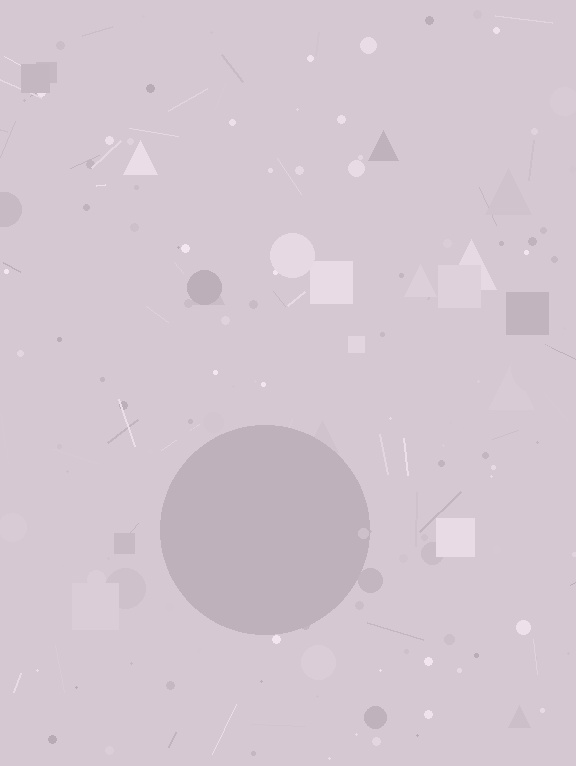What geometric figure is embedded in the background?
A circle is embedded in the background.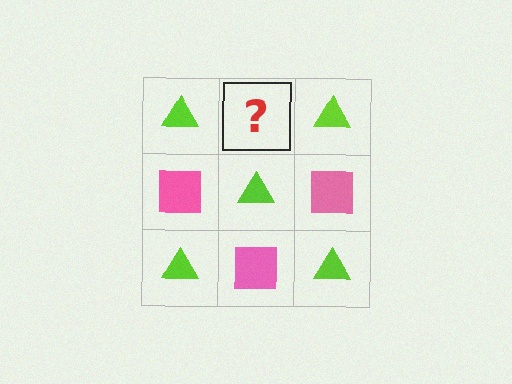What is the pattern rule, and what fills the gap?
The rule is that it alternates lime triangle and pink square in a checkerboard pattern. The gap should be filled with a pink square.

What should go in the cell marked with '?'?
The missing cell should contain a pink square.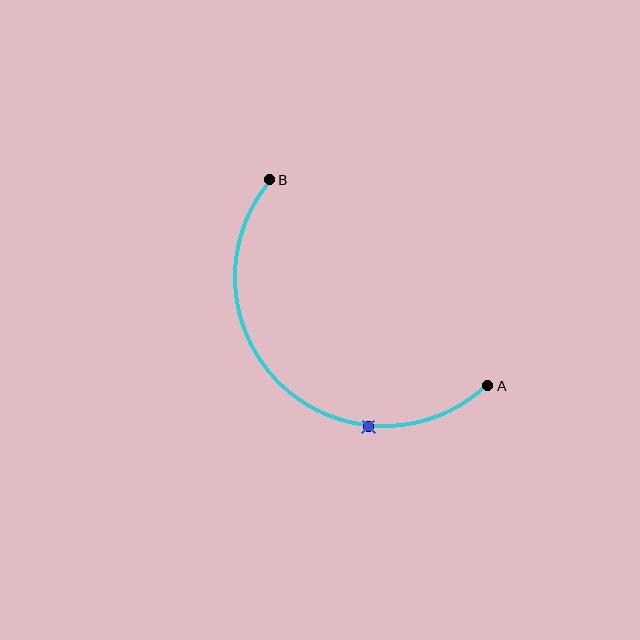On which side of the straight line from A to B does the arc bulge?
The arc bulges below and to the left of the straight line connecting A and B.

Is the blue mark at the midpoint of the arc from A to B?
No. The blue mark lies on the arc but is closer to endpoint A. The arc midpoint would be at the point on the curve equidistant along the arc from both A and B.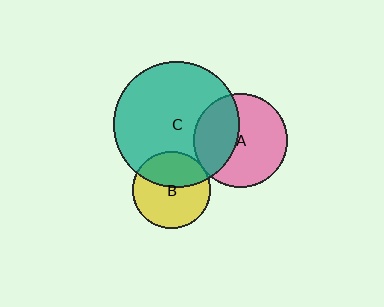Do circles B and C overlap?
Yes.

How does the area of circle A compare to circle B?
Approximately 1.5 times.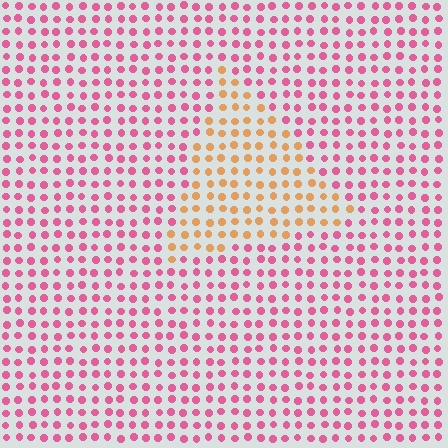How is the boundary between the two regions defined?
The boundary is defined purely by a slight shift in hue (about 57 degrees). Spacing, size, and orientation are identical on both sides.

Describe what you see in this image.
The image is filled with small pink elements in a uniform arrangement. A triangle-shaped region is visible where the elements are tinted to a slightly different hue, forming a subtle color boundary.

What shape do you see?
I see a triangle.